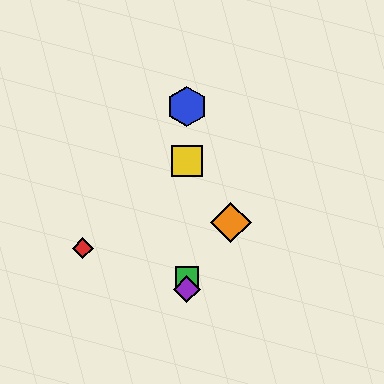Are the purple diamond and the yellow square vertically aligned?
Yes, both are at x≈187.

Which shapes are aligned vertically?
The blue hexagon, the green square, the yellow square, the purple diamond are aligned vertically.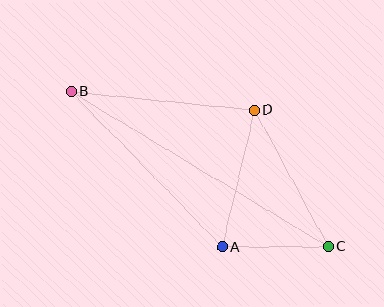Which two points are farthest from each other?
Points B and C are farthest from each other.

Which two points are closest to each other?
Points A and C are closest to each other.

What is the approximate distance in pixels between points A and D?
The distance between A and D is approximately 141 pixels.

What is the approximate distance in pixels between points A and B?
The distance between A and B is approximately 217 pixels.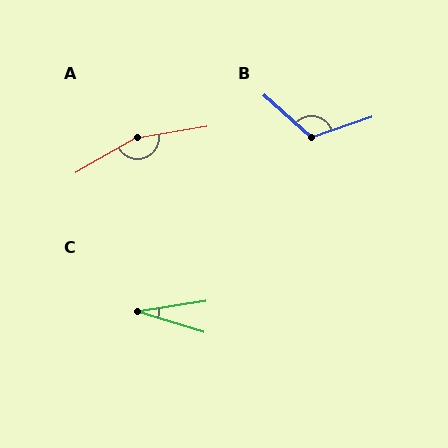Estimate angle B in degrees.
Approximately 119 degrees.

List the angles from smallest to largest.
C (26°), B (119°), A (160°).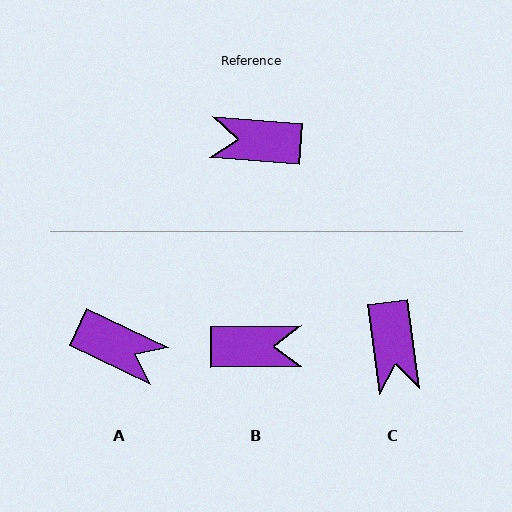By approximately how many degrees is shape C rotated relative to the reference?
Approximately 102 degrees counter-clockwise.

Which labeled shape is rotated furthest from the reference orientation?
B, about 175 degrees away.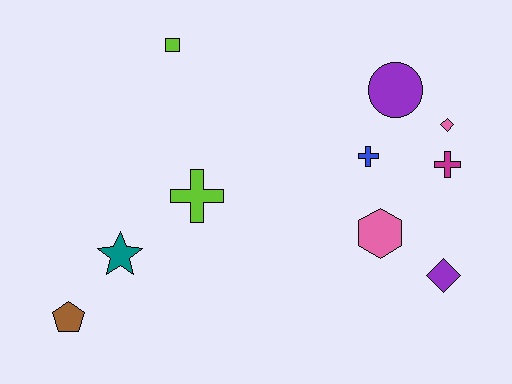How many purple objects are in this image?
There are 2 purple objects.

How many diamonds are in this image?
There are 2 diamonds.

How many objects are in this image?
There are 10 objects.